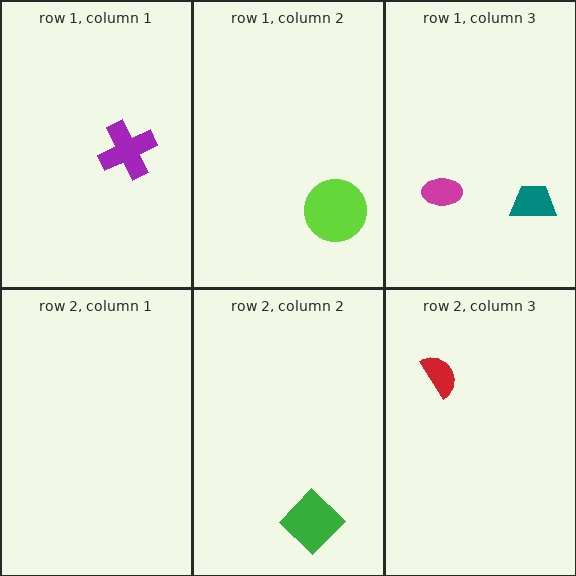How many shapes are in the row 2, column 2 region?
1.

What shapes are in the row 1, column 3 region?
The teal trapezoid, the magenta ellipse.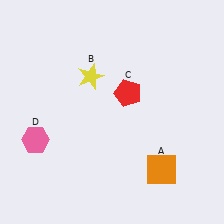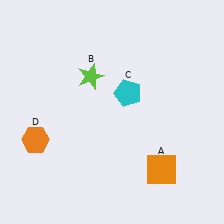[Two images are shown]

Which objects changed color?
B changed from yellow to lime. C changed from red to cyan. D changed from pink to orange.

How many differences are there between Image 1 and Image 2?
There are 3 differences between the two images.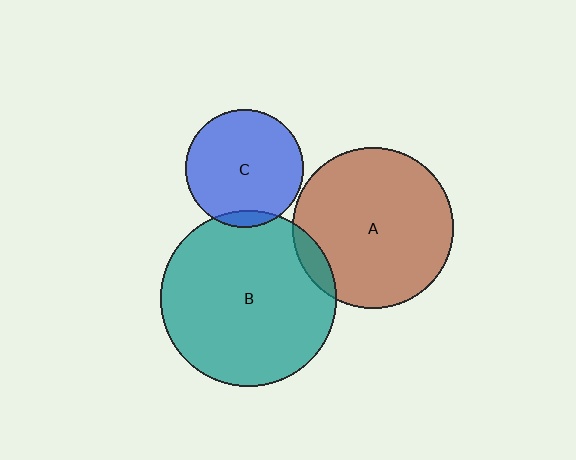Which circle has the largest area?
Circle B (teal).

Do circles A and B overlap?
Yes.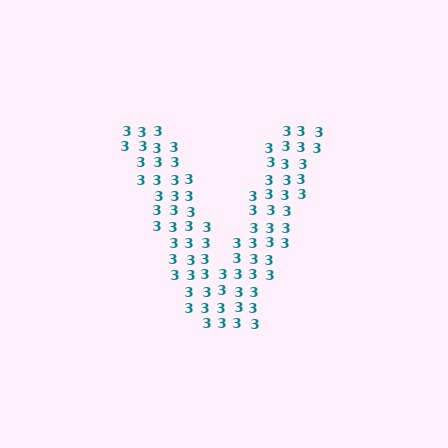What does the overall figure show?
The overall figure shows the letter V.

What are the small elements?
The small elements are digit 3's.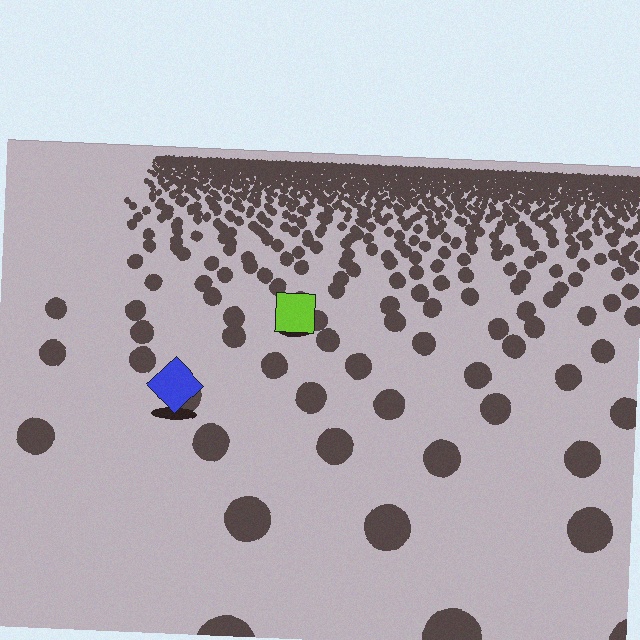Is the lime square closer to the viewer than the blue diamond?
No. The blue diamond is closer — you can tell from the texture gradient: the ground texture is coarser near it.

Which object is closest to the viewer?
The blue diamond is closest. The texture marks near it are larger and more spread out.